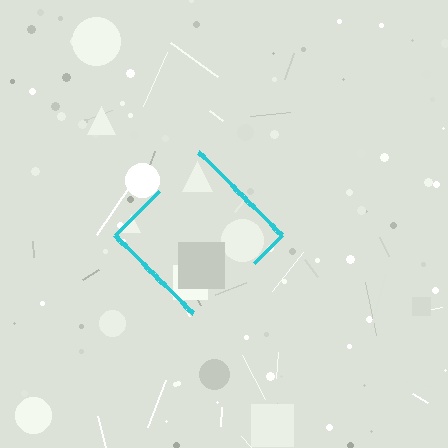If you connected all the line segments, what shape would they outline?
They would outline a diamond.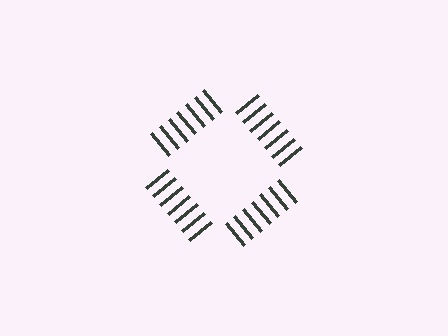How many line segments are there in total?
28 — 7 along each of the 4 edges.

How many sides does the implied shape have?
4 sides — the line-ends trace a square.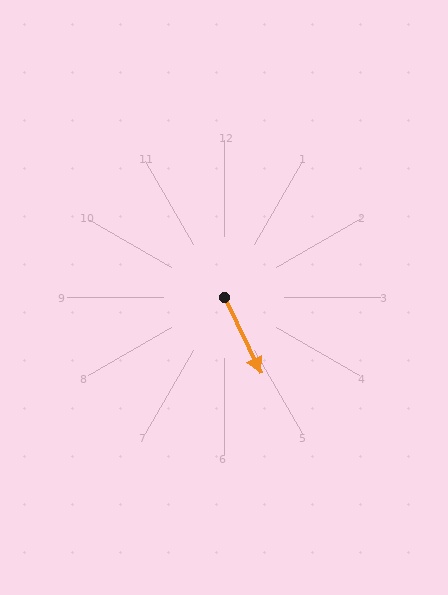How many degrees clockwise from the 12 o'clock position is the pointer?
Approximately 154 degrees.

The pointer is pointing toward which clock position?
Roughly 5 o'clock.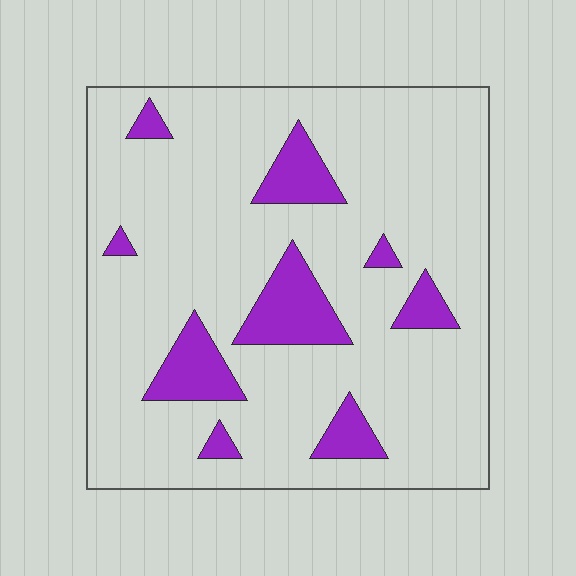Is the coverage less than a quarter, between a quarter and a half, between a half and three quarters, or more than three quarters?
Less than a quarter.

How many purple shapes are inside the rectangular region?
9.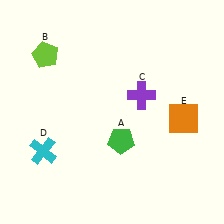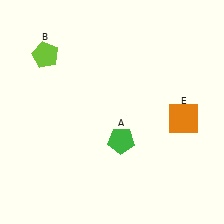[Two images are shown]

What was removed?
The cyan cross (D), the purple cross (C) were removed in Image 2.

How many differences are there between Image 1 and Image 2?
There are 2 differences between the two images.